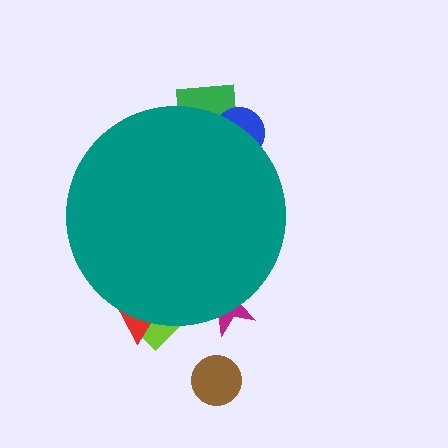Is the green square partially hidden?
Yes, the green square is partially hidden behind the teal circle.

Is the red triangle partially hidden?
Yes, the red triangle is partially hidden behind the teal circle.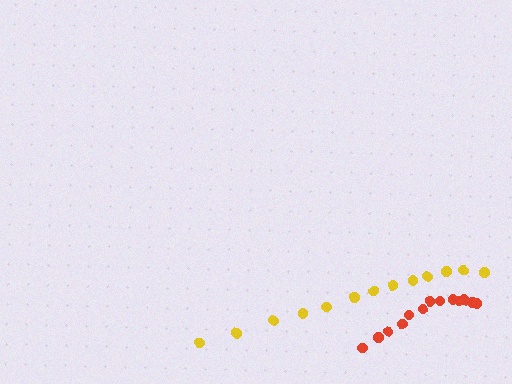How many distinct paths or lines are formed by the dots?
There are 2 distinct paths.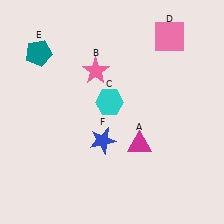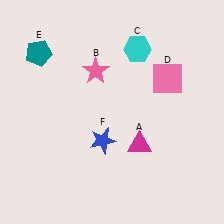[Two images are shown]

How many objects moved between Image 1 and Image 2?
2 objects moved between the two images.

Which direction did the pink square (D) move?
The pink square (D) moved down.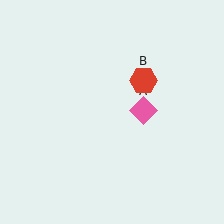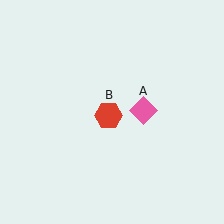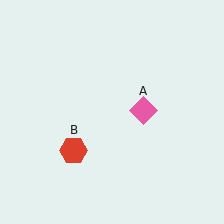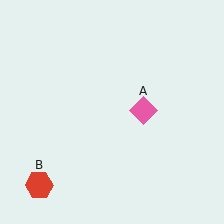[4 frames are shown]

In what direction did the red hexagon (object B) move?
The red hexagon (object B) moved down and to the left.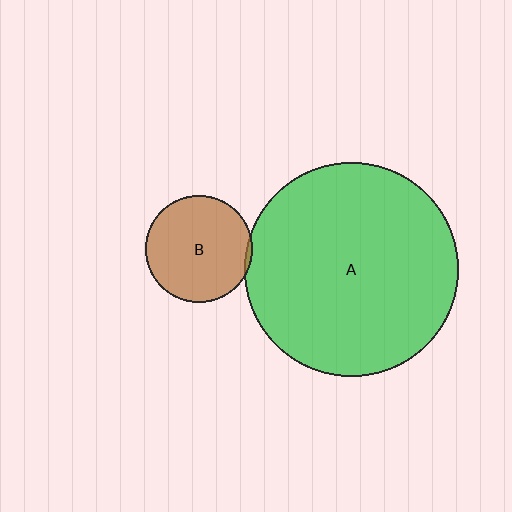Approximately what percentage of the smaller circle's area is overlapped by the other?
Approximately 5%.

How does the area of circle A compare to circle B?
Approximately 4.0 times.